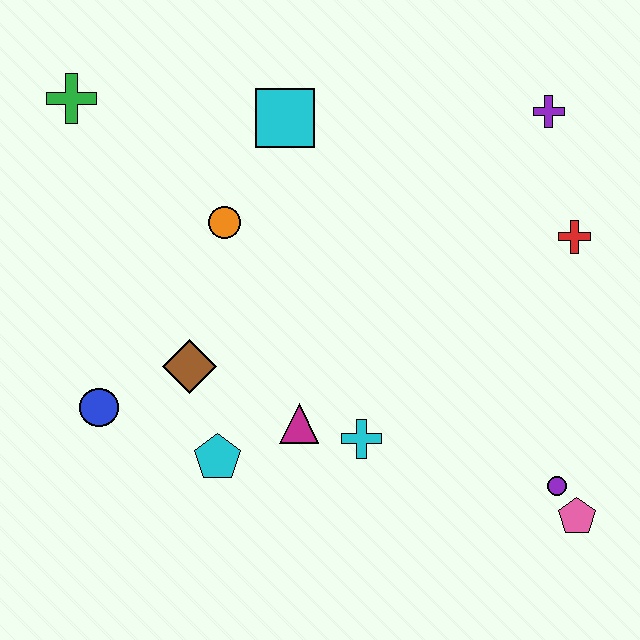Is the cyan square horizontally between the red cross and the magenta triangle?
No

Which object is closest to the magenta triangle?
The cyan cross is closest to the magenta triangle.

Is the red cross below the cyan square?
Yes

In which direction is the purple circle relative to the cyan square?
The purple circle is below the cyan square.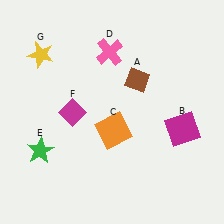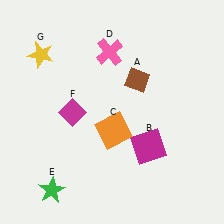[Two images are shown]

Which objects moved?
The objects that moved are: the magenta square (B), the green star (E).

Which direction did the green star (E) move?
The green star (E) moved down.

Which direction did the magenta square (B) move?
The magenta square (B) moved left.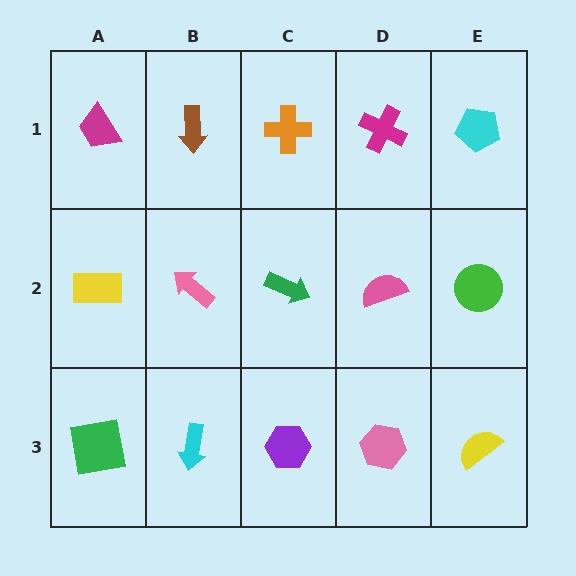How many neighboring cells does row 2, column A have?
3.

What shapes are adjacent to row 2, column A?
A magenta trapezoid (row 1, column A), a green square (row 3, column A), a pink arrow (row 2, column B).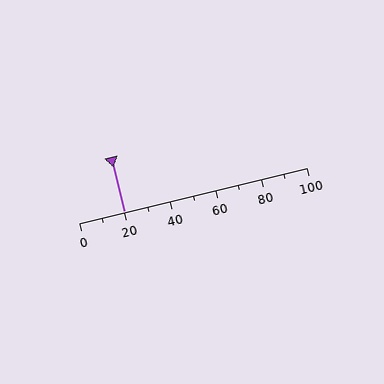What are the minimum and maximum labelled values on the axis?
The axis runs from 0 to 100.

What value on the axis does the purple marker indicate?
The marker indicates approximately 20.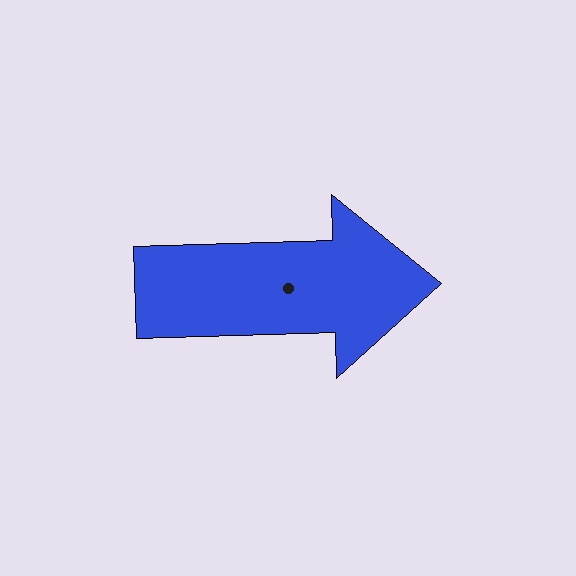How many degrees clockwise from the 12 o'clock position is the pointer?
Approximately 88 degrees.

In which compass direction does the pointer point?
East.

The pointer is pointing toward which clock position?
Roughly 3 o'clock.